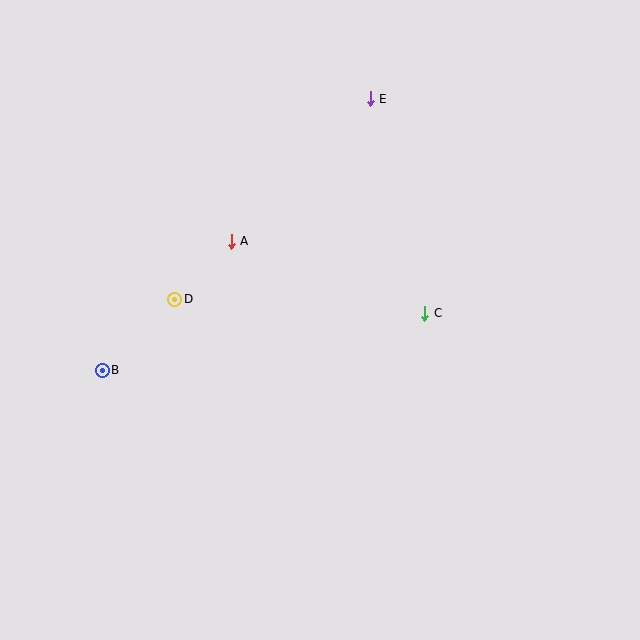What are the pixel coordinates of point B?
Point B is at (102, 370).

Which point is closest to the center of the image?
Point C at (425, 313) is closest to the center.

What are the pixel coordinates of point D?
Point D is at (175, 299).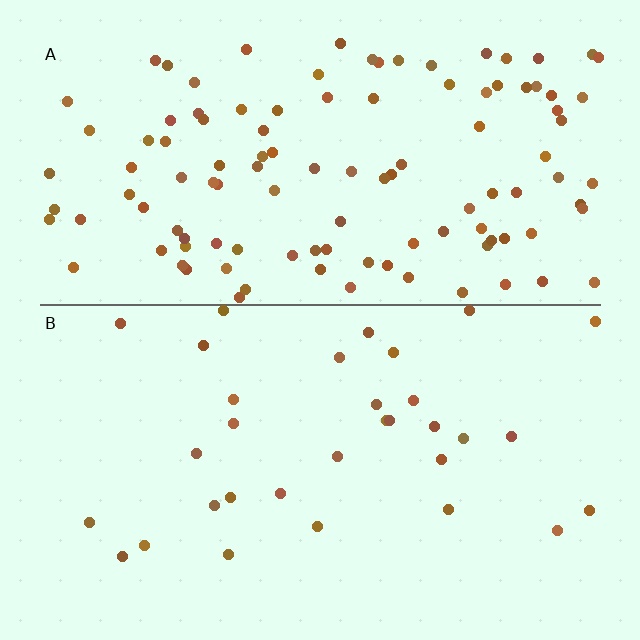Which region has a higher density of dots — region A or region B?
A (the top).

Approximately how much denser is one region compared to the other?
Approximately 3.5× — region A over region B.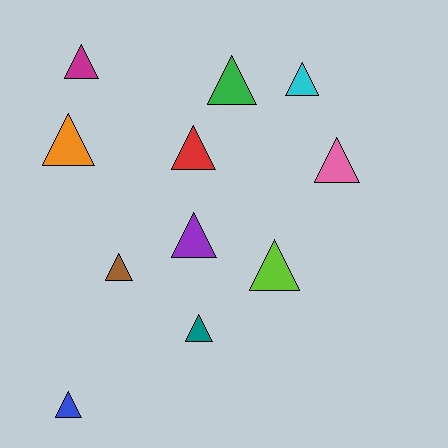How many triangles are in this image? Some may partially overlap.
There are 11 triangles.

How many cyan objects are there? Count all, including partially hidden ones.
There is 1 cyan object.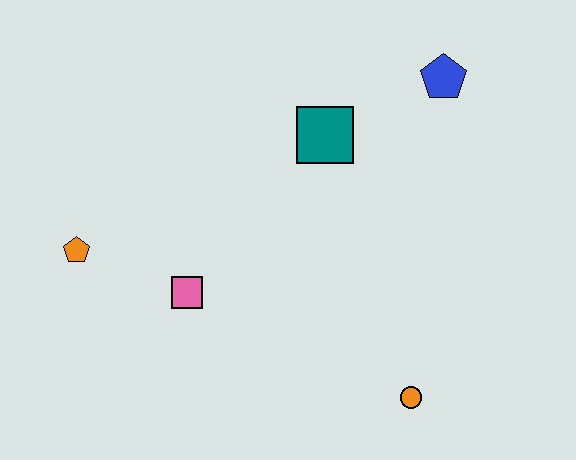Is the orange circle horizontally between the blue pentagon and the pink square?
Yes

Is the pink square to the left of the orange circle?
Yes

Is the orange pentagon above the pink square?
Yes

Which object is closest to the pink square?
The orange pentagon is closest to the pink square.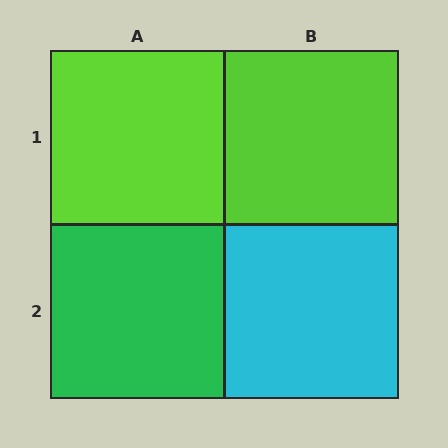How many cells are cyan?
1 cell is cyan.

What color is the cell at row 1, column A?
Lime.